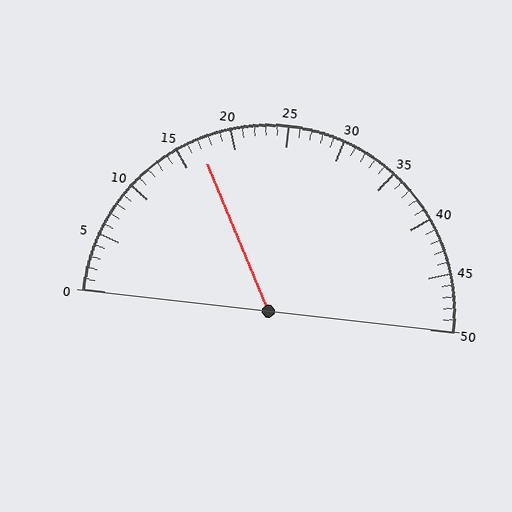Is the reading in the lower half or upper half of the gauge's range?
The reading is in the lower half of the range (0 to 50).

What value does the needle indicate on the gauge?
The needle indicates approximately 17.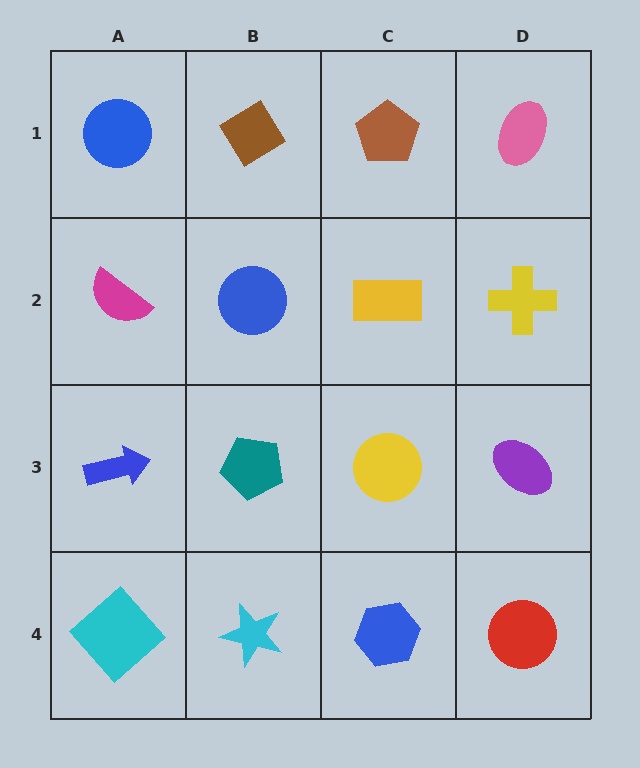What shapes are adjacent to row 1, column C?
A yellow rectangle (row 2, column C), a brown diamond (row 1, column B), a pink ellipse (row 1, column D).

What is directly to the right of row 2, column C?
A yellow cross.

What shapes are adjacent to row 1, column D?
A yellow cross (row 2, column D), a brown pentagon (row 1, column C).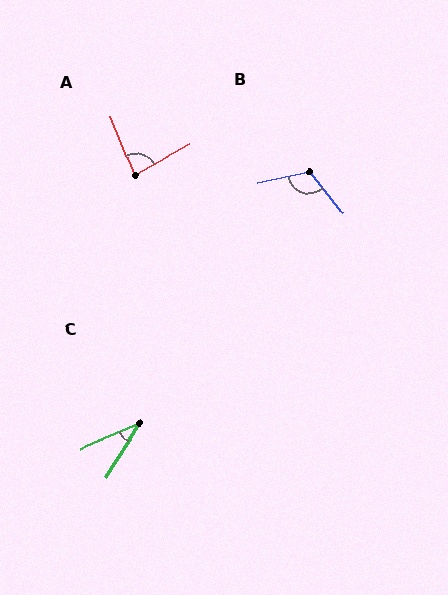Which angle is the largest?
B, at approximately 117 degrees.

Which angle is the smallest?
C, at approximately 35 degrees.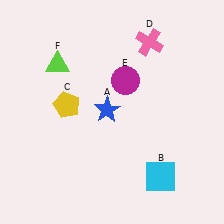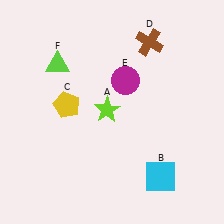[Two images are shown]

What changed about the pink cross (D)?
In Image 1, D is pink. In Image 2, it changed to brown.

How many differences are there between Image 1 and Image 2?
There are 2 differences between the two images.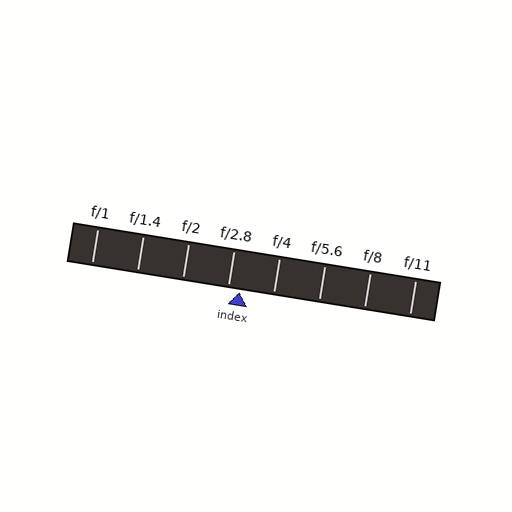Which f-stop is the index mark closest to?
The index mark is closest to f/2.8.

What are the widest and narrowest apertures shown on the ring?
The widest aperture shown is f/1 and the narrowest is f/11.